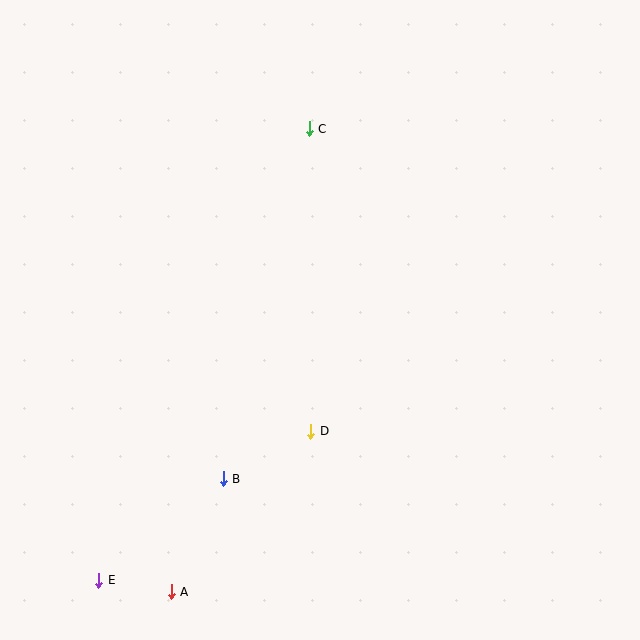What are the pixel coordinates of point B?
Point B is at (223, 479).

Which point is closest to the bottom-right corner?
Point D is closest to the bottom-right corner.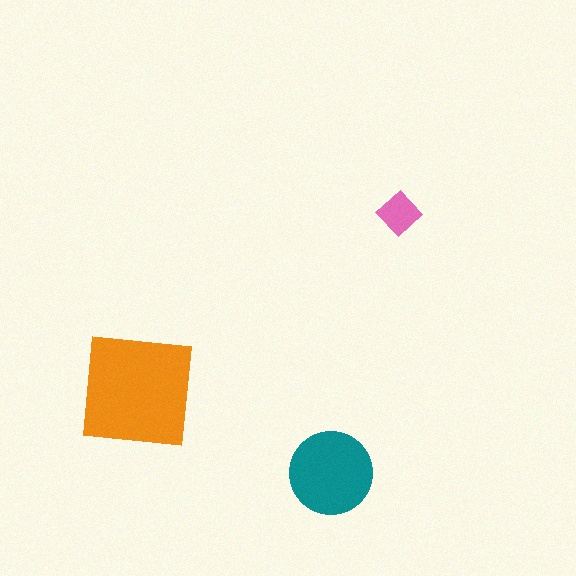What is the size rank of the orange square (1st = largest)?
1st.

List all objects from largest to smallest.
The orange square, the teal circle, the pink diamond.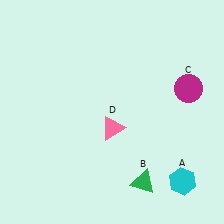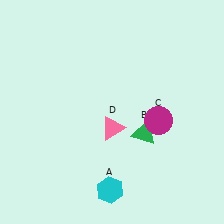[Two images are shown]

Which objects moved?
The objects that moved are: the cyan hexagon (A), the green triangle (B), the magenta circle (C).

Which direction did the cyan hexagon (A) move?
The cyan hexagon (A) moved left.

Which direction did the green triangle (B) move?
The green triangle (B) moved up.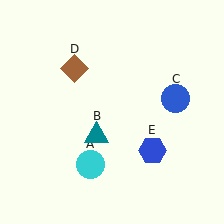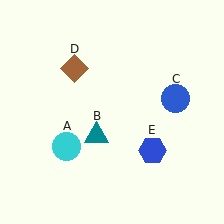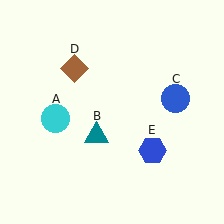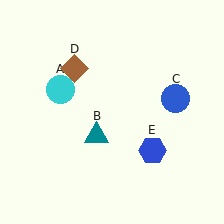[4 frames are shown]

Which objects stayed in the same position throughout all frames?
Teal triangle (object B) and blue circle (object C) and brown diamond (object D) and blue hexagon (object E) remained stationary.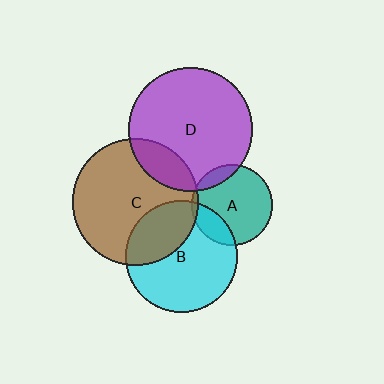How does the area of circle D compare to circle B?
Approximately 1.2 times.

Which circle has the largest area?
Circle C (brown).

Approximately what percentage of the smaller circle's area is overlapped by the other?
Approximately 15%.